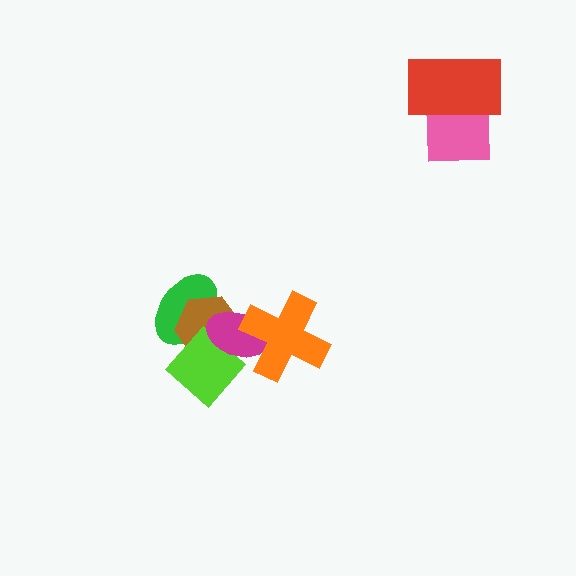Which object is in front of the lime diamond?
The magenta ellipse is in front of the lime diamond.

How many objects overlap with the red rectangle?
1 object overlaps with the red rectangle.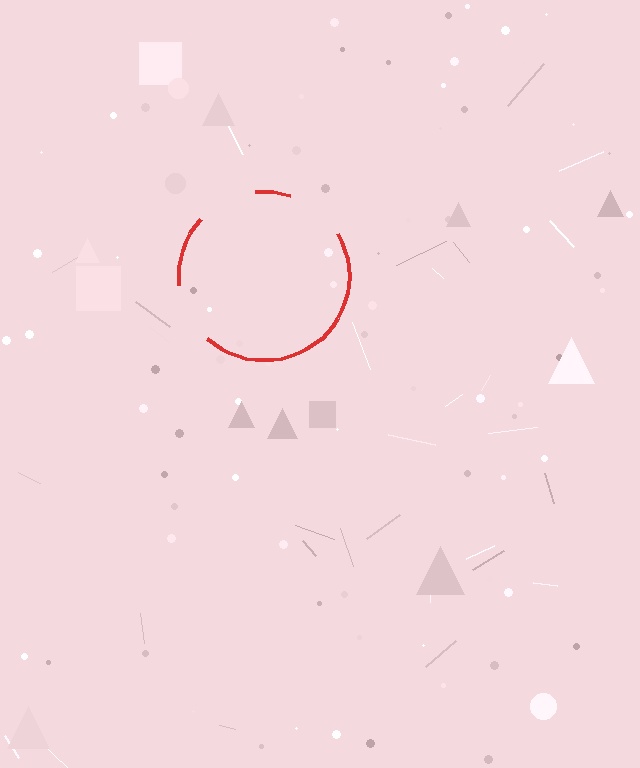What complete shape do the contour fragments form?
The contour fragments form a circle.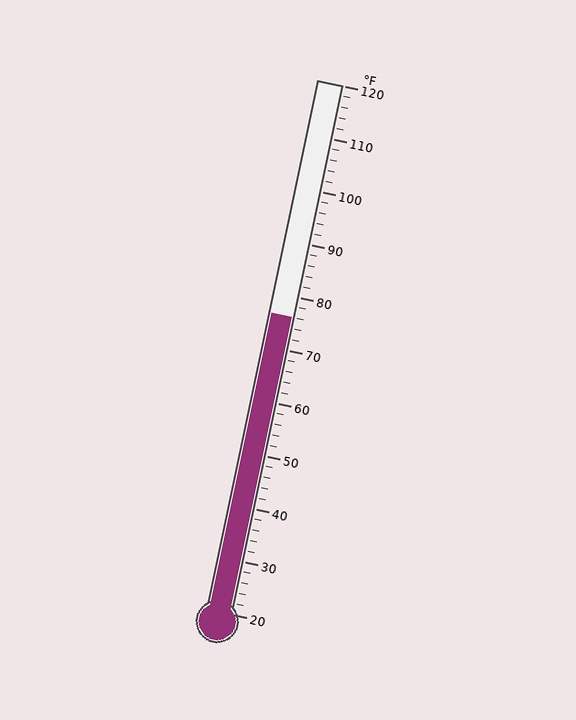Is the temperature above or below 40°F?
The temperature is above 40°F.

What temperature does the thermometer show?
The thermometer shows approximately 76°F.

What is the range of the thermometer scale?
The thermometer scale ranges from 20°F to 120°F.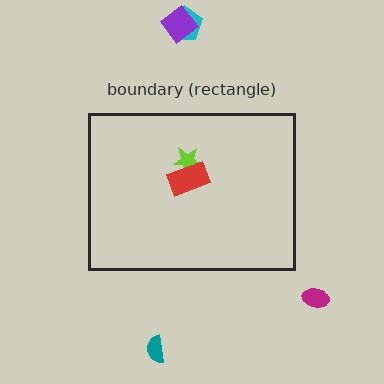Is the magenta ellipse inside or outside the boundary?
Outside.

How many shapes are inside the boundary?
2 inside, 4 outside.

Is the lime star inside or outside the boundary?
Inside.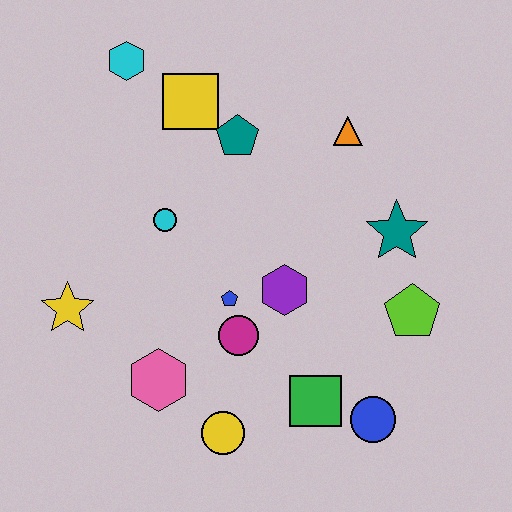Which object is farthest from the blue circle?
The cyan hexagon is farthest from the blue circle.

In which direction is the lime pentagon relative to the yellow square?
The lime pentagon is to the right of the yellow square.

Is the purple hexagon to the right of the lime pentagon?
No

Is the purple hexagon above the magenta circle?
Yes